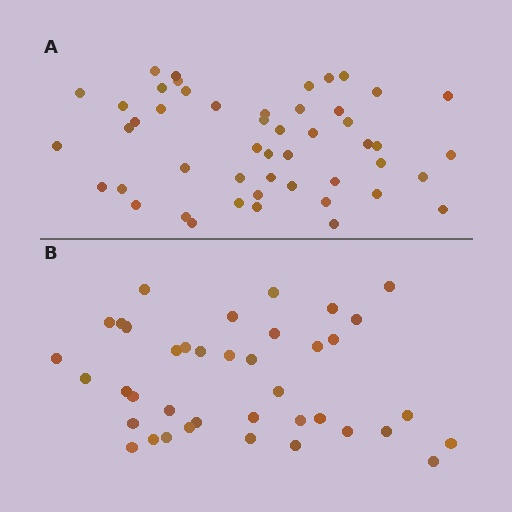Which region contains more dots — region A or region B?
Region A (the top region) has more dots.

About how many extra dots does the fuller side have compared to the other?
Region A has roughly 10 or so more dots than region B.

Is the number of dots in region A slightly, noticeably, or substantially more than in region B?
Region A has noticeably more, but not dramatically so. The ratio is roughly 1.3 to 1.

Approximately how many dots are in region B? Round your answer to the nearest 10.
About 40 dots. (The exact count is 39, which rounds to 40.)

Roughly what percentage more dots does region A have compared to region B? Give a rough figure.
About 25% more.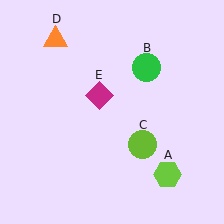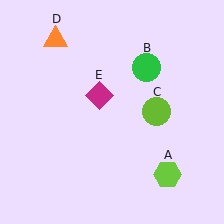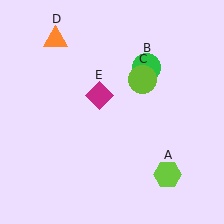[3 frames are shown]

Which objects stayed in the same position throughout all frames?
Lime hexagon (object A) and green circle (object B) and orange triangle (object D) and magenta diamond (object E) remained stationary.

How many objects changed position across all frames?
1 object changed position: lime circle (object C).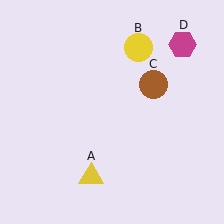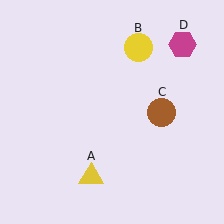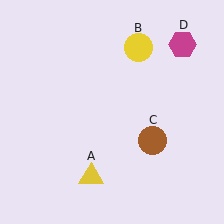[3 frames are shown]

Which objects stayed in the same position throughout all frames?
Yellow triangle (object A) and yellow circle (object B) and magenta hexagon (object D) remained stationary.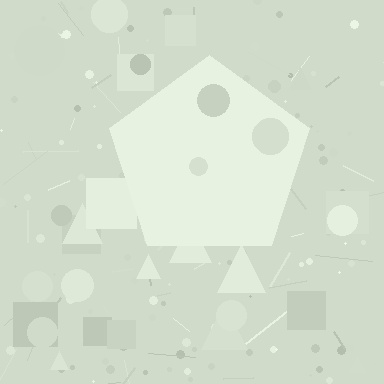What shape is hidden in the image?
A pentagon is hidden in the image.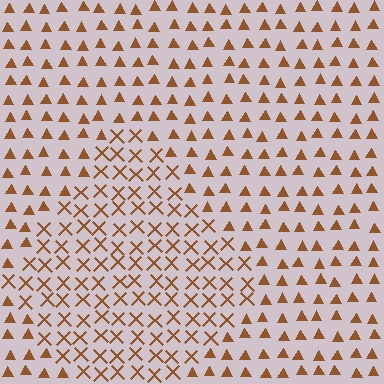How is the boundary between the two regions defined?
The boundary is defined by a change in element shape: X marks inside vs. triangles outside. All elements share the same color and spacing.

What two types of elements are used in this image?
The image uses X marks inside the diamond region and triangles outside it.